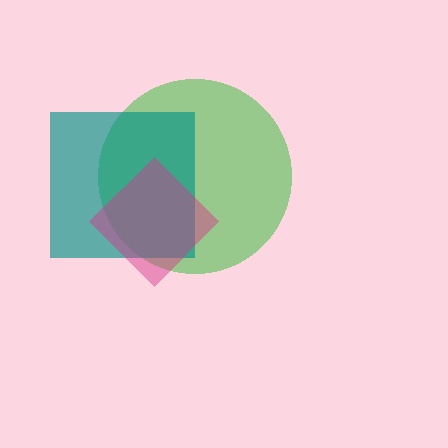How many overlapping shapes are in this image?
There are 3 overlapping shapes in the image.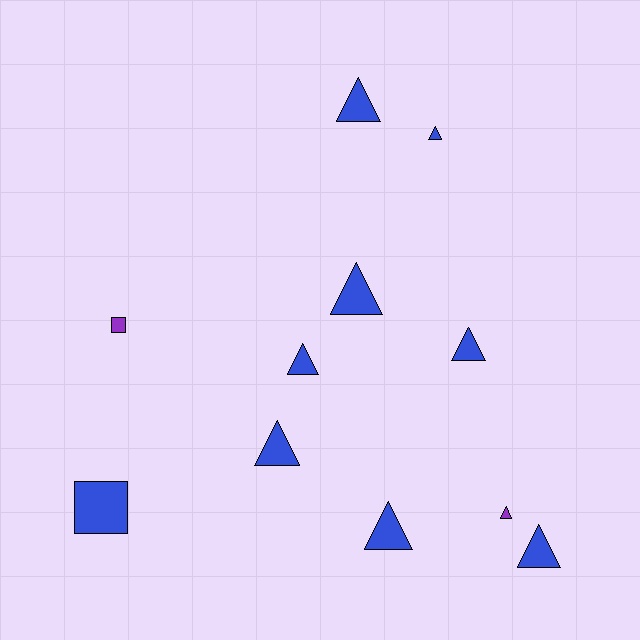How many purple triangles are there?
There is 1 purple triangle.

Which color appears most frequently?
Blue, with 9 objects.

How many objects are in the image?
There are 11 objects.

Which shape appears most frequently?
Triangle, with 9 objects.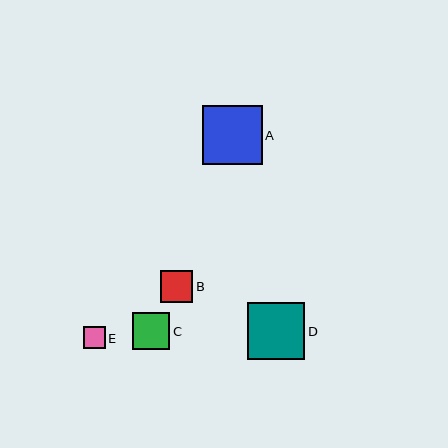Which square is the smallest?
Square E is the smallest with a size of approximately 22 pixels.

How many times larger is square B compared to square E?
Square B is approximately 1.5 times the size of square E.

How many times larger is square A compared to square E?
Square A is approximately 2.7 times the size of square E.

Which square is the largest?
Square A is the largest with a size of approximately 60 pixels.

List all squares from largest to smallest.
From largest to smallest: A, D, C, B, E.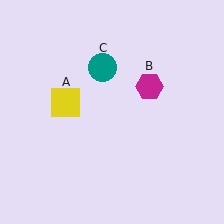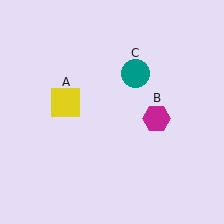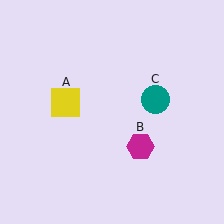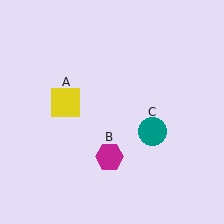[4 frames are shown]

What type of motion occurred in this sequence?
The magenta hexagon (object B), teal circle (object C) rotated clockwise around the center of the scene.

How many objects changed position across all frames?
2 objects changed position: magenta hexagon (object B), teal circle (object C).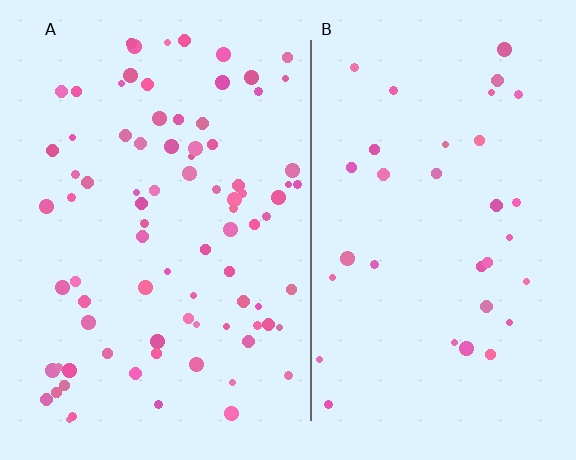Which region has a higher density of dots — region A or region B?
A (the left).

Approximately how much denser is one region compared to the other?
Approximately 2.5× — region A over region B.